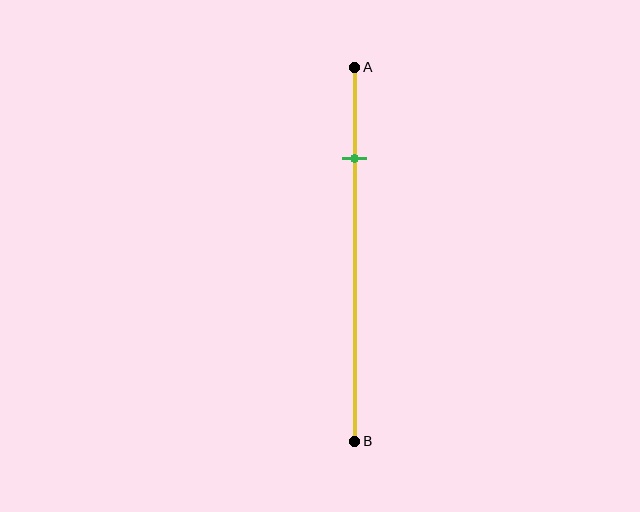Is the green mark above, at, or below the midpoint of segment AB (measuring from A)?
The green mark is above the midpoint of segment AB.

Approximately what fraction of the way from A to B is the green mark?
The green mark is approximately 25% of the way from A to B.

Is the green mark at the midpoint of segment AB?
No, the mark is at about 25% from A, not at the 50% midpoint.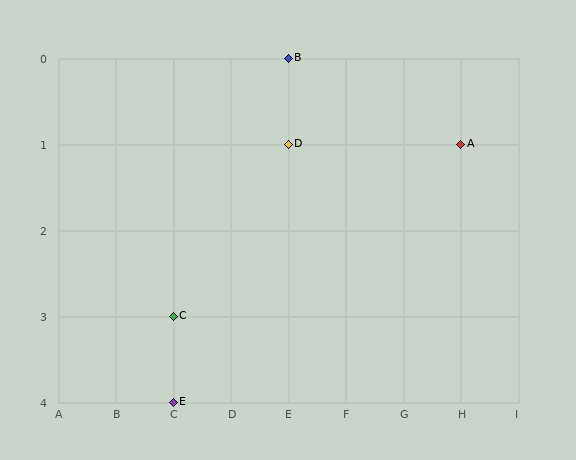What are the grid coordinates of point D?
Point D is at grid coordinates (E, 1).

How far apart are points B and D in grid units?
Points B and D are 1 row apart.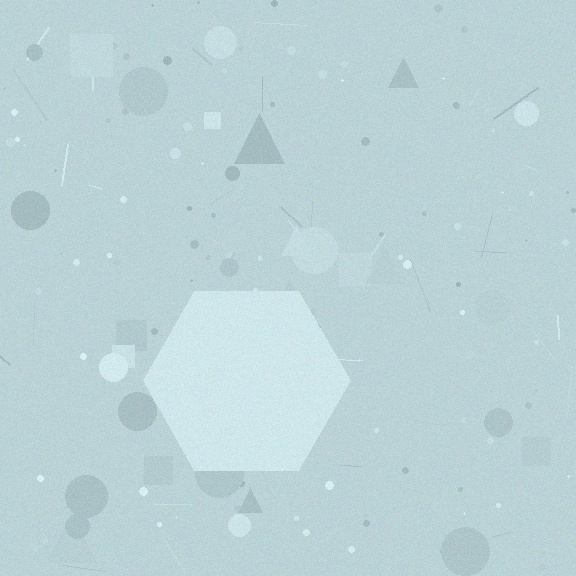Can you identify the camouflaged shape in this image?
The camouflaged shape is a hexagon.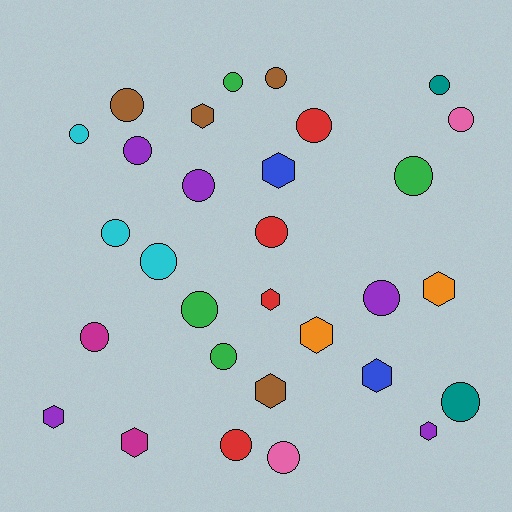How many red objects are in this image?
There are 4 red objects.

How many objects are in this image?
There are 30 objects.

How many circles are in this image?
There are 20 circles.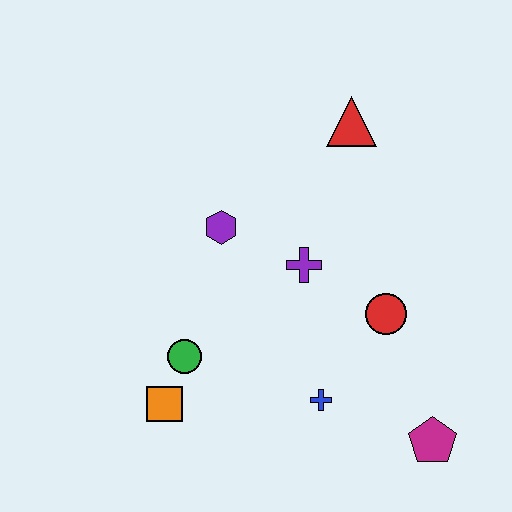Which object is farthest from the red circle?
The orange square is farthest from the red circle.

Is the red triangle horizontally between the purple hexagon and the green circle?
No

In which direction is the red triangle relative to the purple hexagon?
The red triangle is to the right of the purple hexagon.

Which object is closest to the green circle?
The orange square is closest to the green circle.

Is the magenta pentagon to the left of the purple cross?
No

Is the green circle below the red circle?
Yes